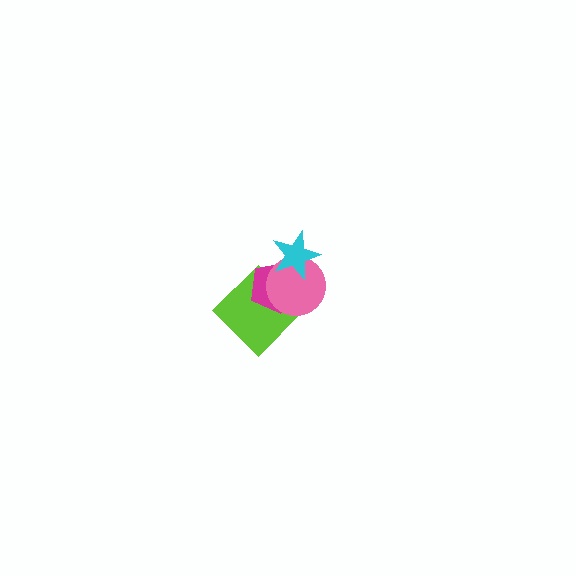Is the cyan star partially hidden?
No, no other shape covers it.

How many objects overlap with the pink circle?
3 objects overlap with the pink circle.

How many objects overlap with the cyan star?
2 objects overlap with the cyan star.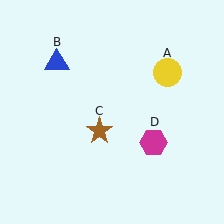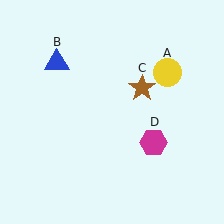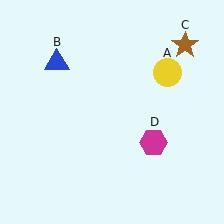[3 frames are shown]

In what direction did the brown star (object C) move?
The brown star (object C) moved up and to the right.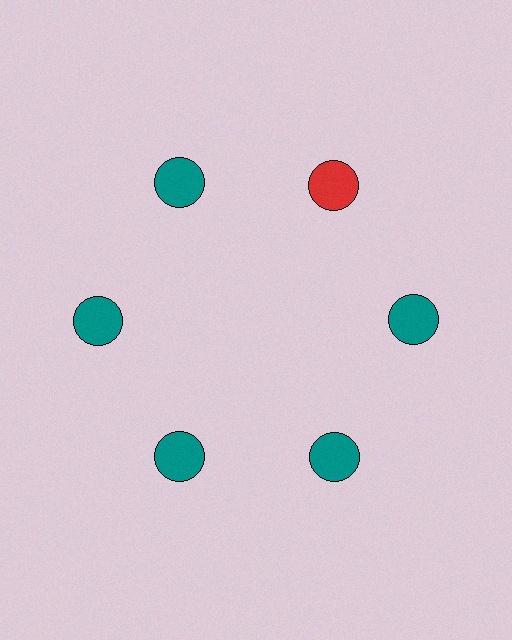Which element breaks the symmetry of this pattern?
The red circle at roughly the 1 o'clock position breaks the symmetry. All other shapes are teal circles.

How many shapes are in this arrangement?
There are 6 shapes arranged in a ring pattern.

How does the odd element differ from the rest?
It has a different color: red instead of teal.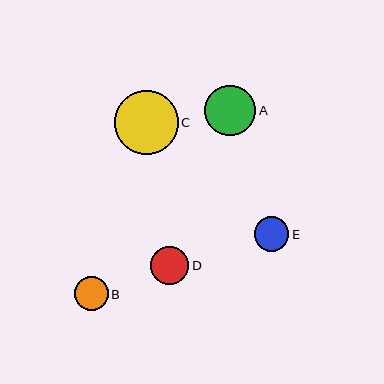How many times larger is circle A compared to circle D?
Circle A is approximately 1.3 times the size of circle D.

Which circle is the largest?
Circle C is the largest with a size of approximately 64 pixels.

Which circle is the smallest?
Circle B is the smallest with a size of approximately 34 pixels.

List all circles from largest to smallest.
From largest to smallest: C, A, D, E, B.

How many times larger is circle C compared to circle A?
Circle C is approximately 1.3 times the size of circle A.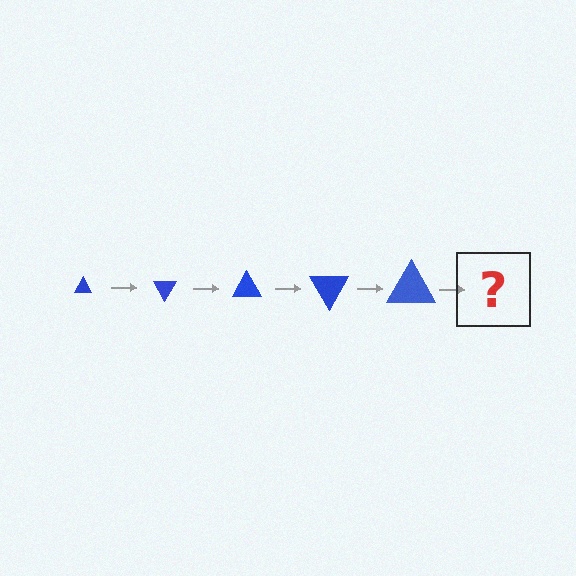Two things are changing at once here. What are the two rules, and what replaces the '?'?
The two rules are that the triangle grows larger each step and it rotates 60 degrees each step. The '?' should be a triangle, larger than the previous one and rotated 300 degrees from the start.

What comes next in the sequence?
The next element should be a triangle, larger than the previous one and rotated 300 degrees from the start.